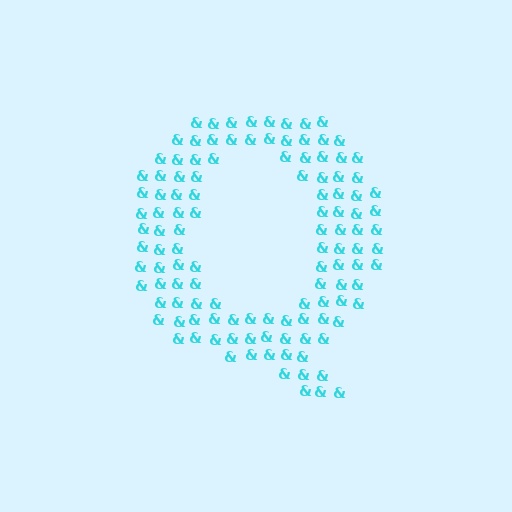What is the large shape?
The large shape is the letter Q.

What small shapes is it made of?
It is made of small ampersands.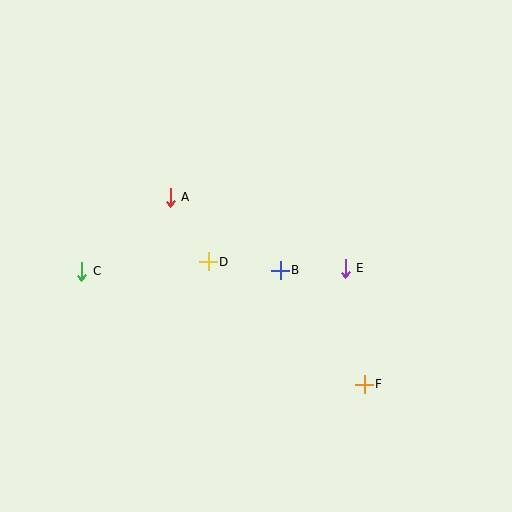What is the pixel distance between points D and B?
The distance between D and B is 73 pixels.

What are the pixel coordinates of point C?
Point C is at (82, 271).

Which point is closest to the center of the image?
Point B at (280, 270) is closest to the center.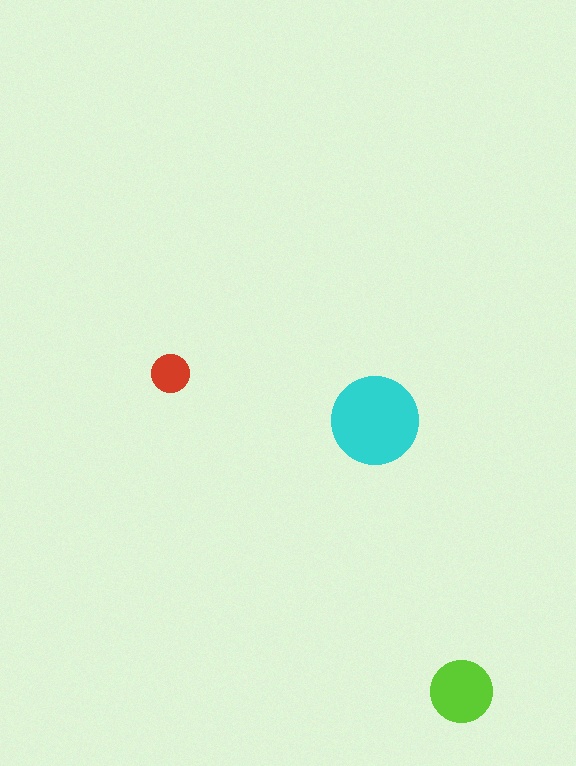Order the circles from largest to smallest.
the cyan one, the lime one, the red one.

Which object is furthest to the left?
The red circle is leftmost.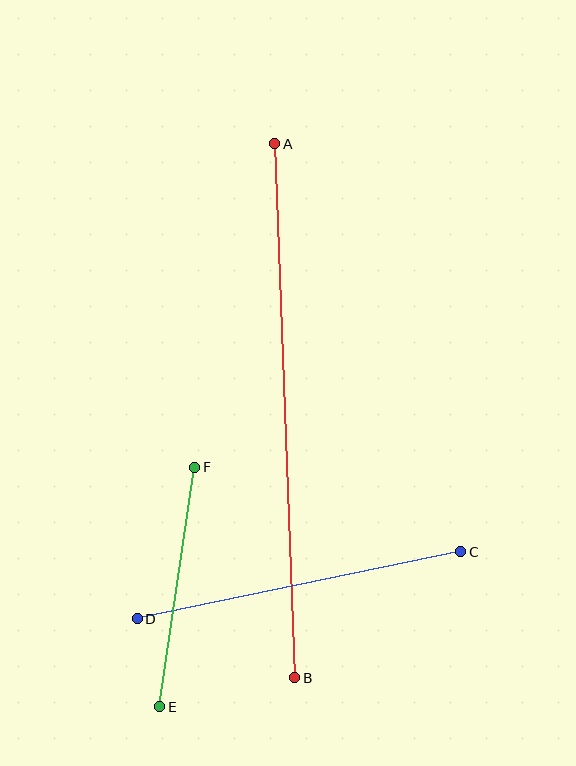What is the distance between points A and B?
The distance is approximately 534 pixels.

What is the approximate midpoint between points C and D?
The midpoint is at approximately (299, 585) pixels.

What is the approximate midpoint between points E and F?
The midpoint is at approximately (177, 587) pixels.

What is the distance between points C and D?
The distance is approximately 331 pixels.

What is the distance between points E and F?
The distance is approximately 242 pixels.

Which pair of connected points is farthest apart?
Points A and B are farthest apart.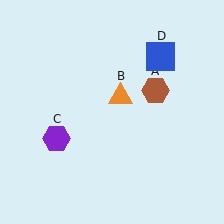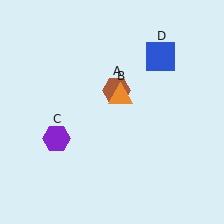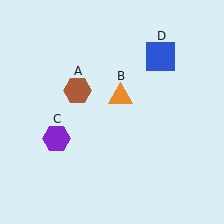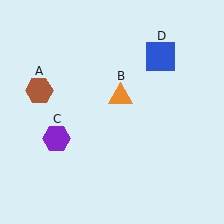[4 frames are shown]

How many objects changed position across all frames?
1 object changed position: brown hexagon (object A).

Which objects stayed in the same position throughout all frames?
Orange triangle (object B) and purple hexagon (object C) and blue square (object D) remained stationary.